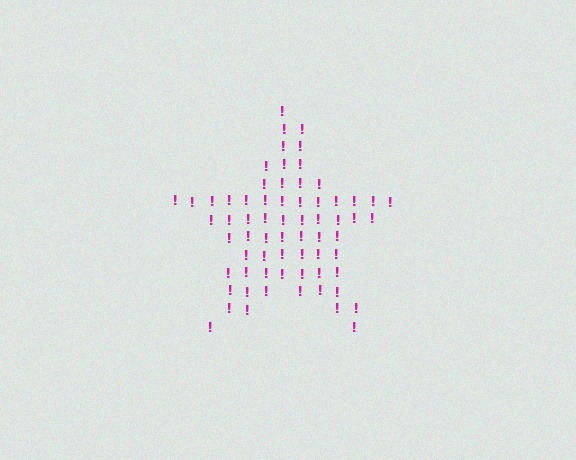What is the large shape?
The large shape is a star.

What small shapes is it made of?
It is made of small exclamation marks.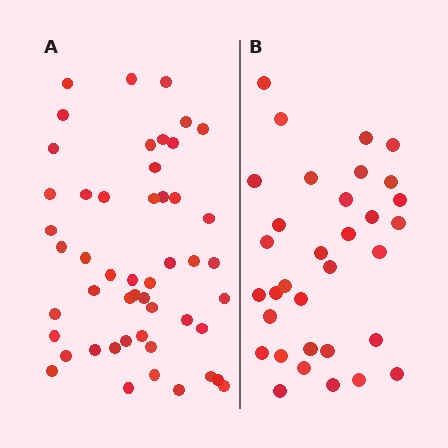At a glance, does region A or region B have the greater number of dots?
Region A (the left region) has more dots.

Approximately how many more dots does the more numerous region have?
Region A has approximately 15 more dots than region B.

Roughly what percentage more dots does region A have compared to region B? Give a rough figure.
About 50% more.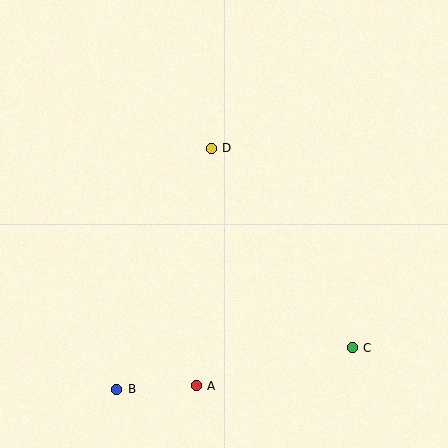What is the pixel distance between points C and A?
The distance between C and A is 161 pixels.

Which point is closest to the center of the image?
Point D at (211, 148) is closest to the center.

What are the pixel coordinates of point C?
Point C is at (352, 348).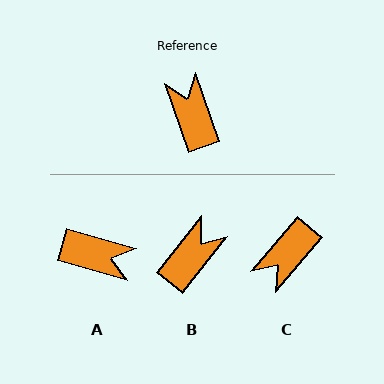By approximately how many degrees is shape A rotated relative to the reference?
Approximately 126 degrees clockwise.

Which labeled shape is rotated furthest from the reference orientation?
A, about 126 degrees away.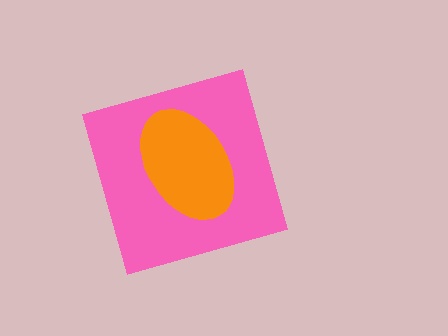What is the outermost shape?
The pink diamond.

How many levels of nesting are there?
2.